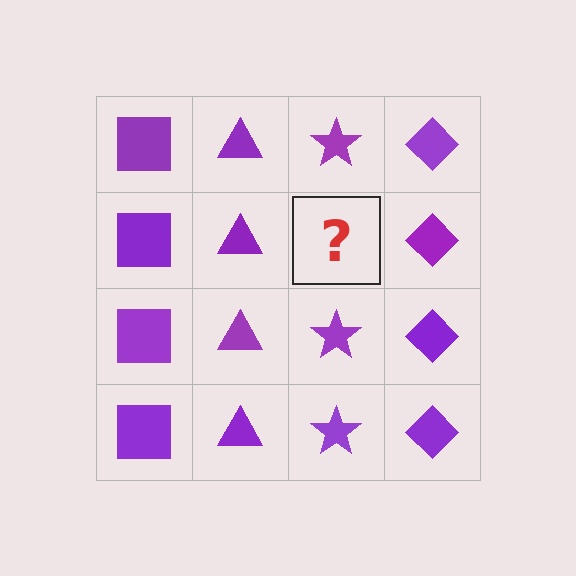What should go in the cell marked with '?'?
The missing cell should contain a purple star.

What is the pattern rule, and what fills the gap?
The rule is that each column has a consistent shape. The gap should be filled with a purple star.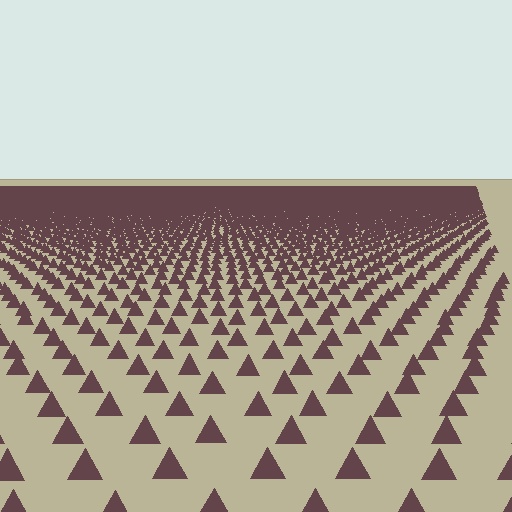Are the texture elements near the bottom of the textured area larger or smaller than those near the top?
Larger. Near the bottom, elements are closer to the viewer and appear at a bigger on-screen size.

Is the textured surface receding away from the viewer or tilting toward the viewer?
The surface is receding away from the viewer. Texture elements get smaller and denser toward the top.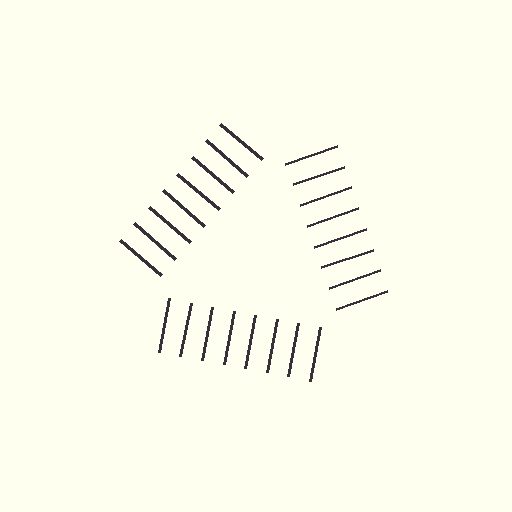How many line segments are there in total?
24 — 8 along each of the 3 edges.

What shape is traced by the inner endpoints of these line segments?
An illusory triangle — the line segments terminate on its edges but no continuous stroke is drawn.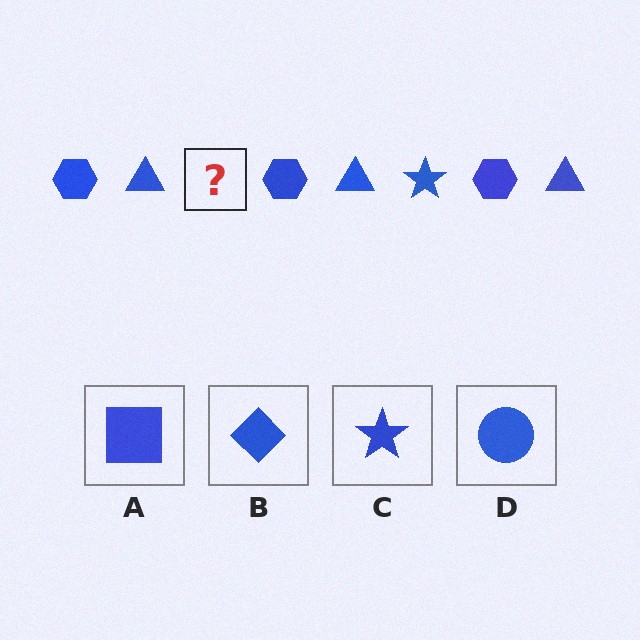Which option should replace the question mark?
Option C.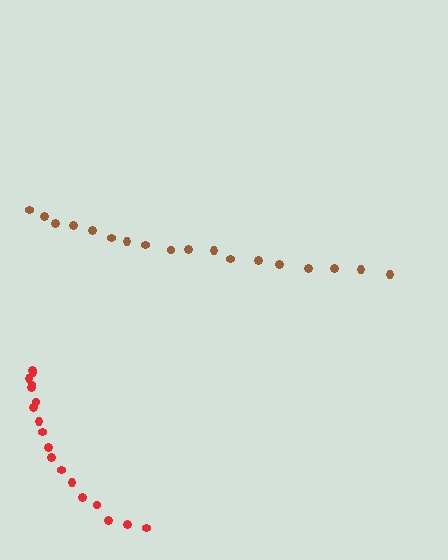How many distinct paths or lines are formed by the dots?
There are 2 distinct paths.